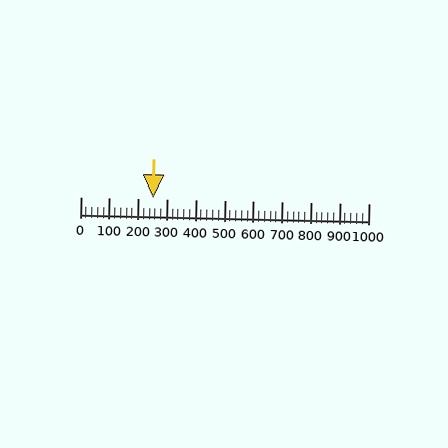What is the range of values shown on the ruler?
The ruler shows values from 0 to 1000.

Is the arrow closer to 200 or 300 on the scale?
The arrow is closer to 300.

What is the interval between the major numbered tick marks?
The major tick marks are spaced 100 units apart.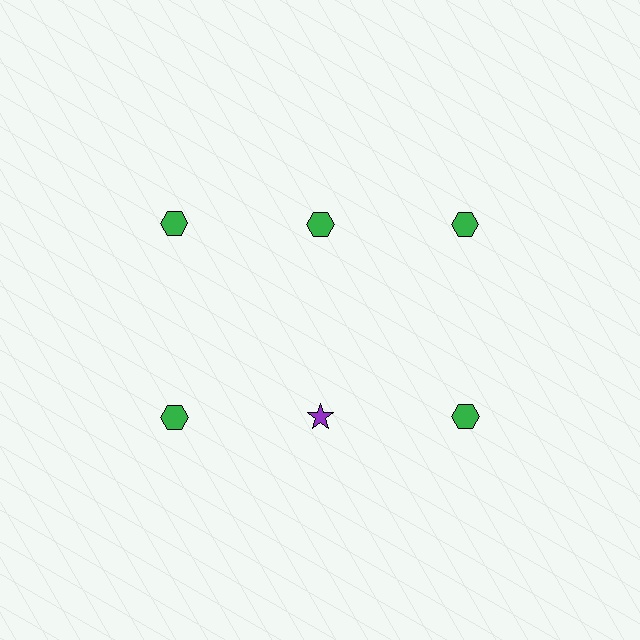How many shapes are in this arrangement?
There are 6 shapes arranged in a grid pattern.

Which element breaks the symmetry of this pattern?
The purple star in the second row, second from left column breaks the symmetry. All other shapes are green hexagons.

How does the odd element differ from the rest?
It differs in both color (purple instead of green) and shape (star instead of hexagon).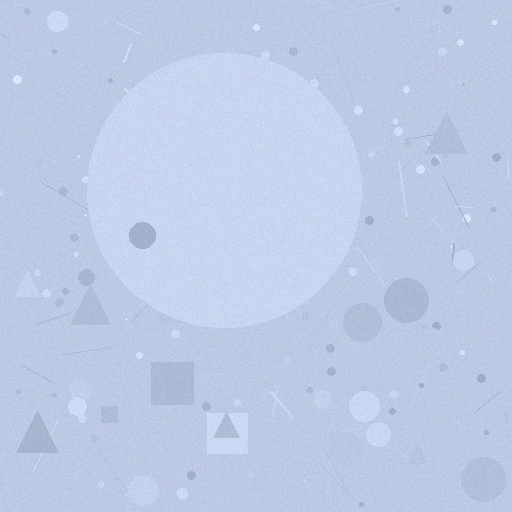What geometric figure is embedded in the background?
A circle is embedded in the background.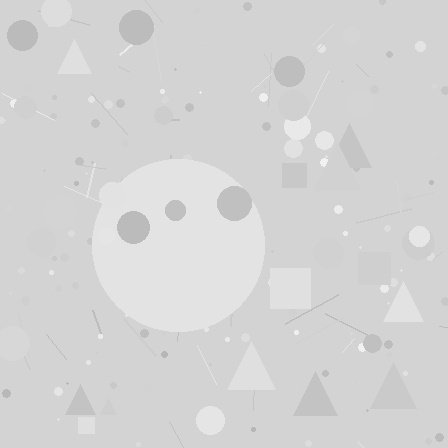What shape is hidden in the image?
A circle is hidden in the image.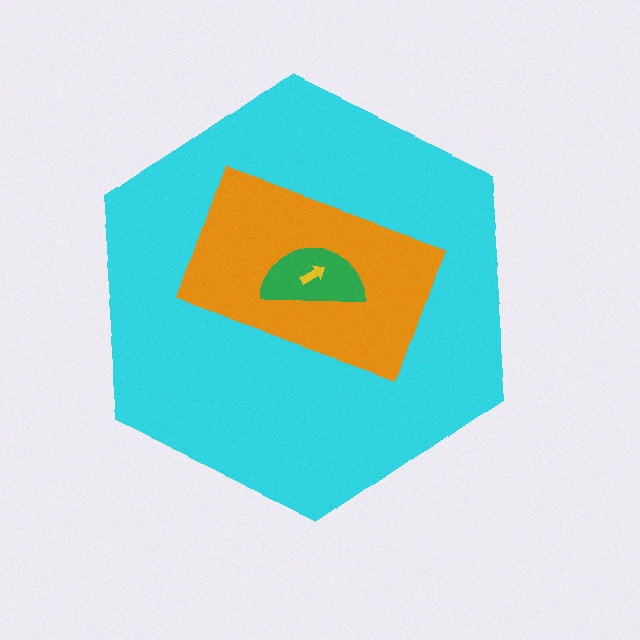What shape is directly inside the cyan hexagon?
The orange rectangle.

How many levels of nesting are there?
4.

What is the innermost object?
The yellow arrow.